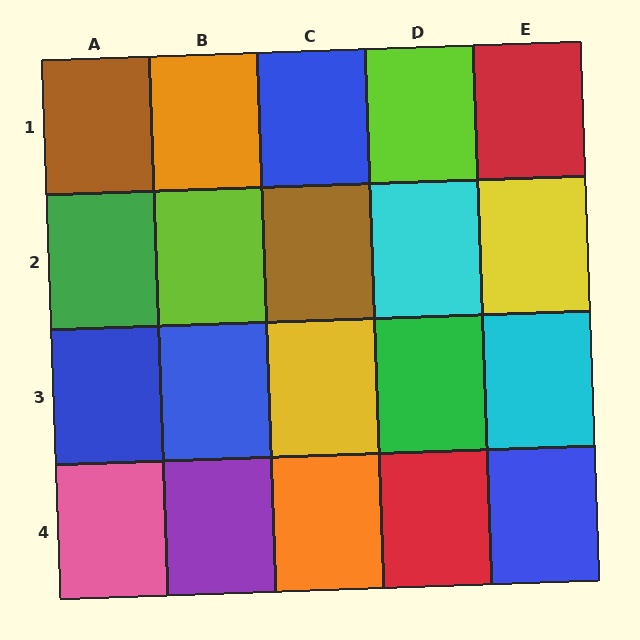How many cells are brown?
2 cells are brown.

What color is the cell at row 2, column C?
Brown.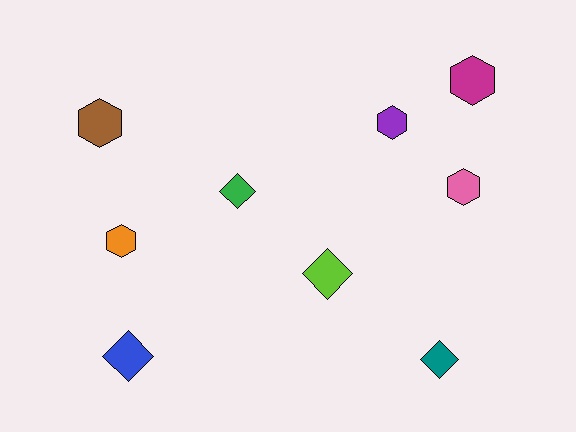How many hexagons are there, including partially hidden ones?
There are 5 hexagons.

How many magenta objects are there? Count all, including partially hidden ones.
There is 1 magenta object.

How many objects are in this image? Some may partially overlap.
There are 9 objects.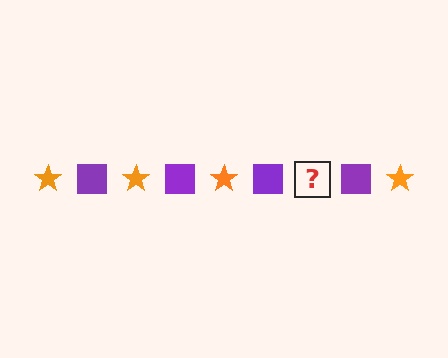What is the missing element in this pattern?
The missing element is an orange star.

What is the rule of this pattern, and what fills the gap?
The rule is that the pattern alternates between orange star and purple square. The gap should be filled with an orange star.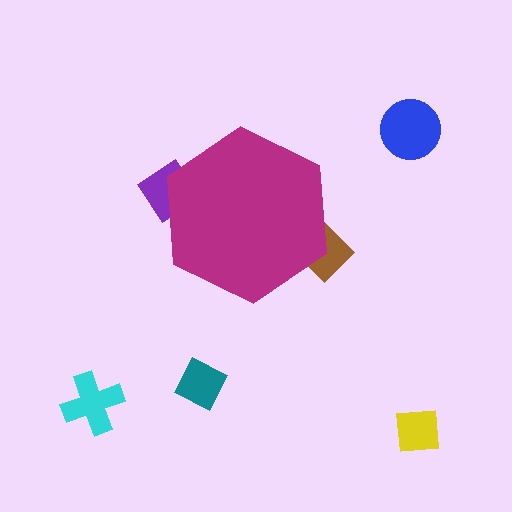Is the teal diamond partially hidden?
No, the teal diamond is fully visible.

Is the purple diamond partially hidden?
Yes, the purple diamond is partially hidden behind the magenta hexagon.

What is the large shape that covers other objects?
A magenta hexagon.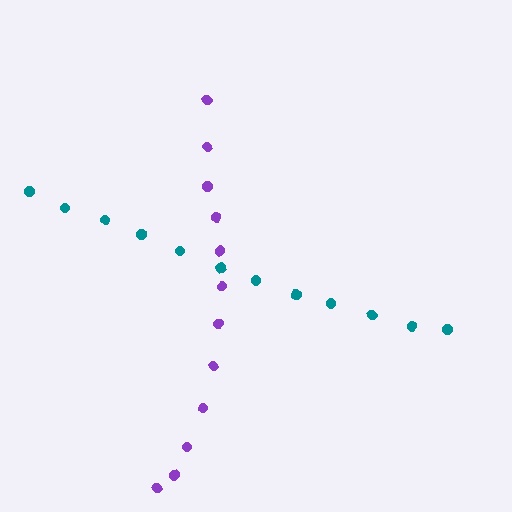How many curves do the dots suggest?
There are 2 distinct paths.